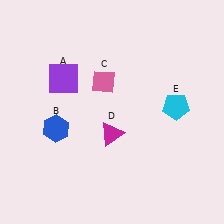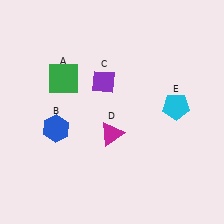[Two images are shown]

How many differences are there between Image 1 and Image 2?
There are 2 differences between the two images.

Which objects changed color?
A changed from purple to green. C changed from pink to purple.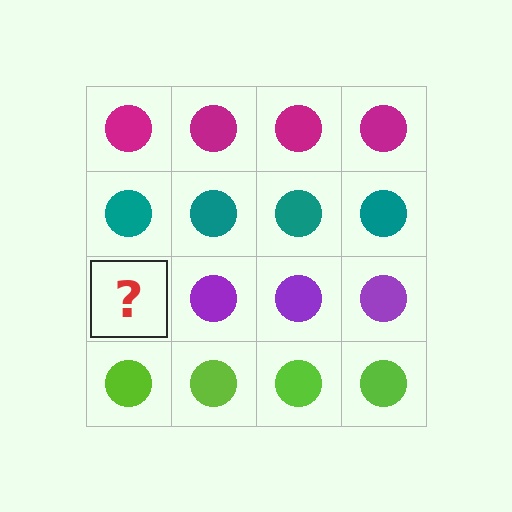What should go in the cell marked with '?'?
The missing cell should contain a purple circle.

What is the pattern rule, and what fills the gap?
The rule is that each row has a consistent color. The gap should be filled with a purple circle.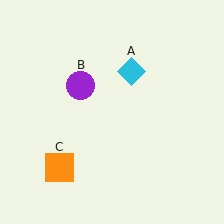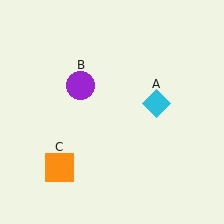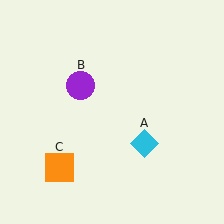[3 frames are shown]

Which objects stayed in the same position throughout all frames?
Purple circle (object B) and orange square (object C) remained stationary.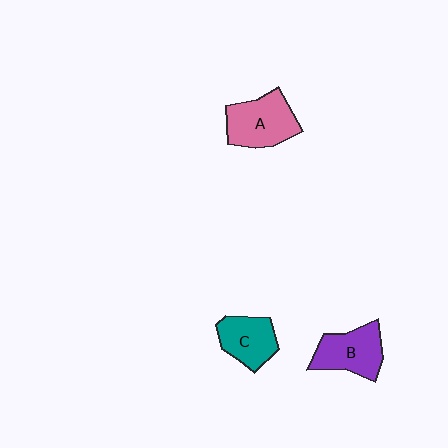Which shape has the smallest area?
Shape C (teal).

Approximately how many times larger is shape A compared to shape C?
Approximately 1.3 times.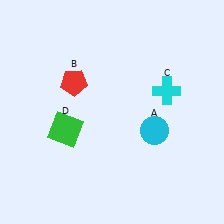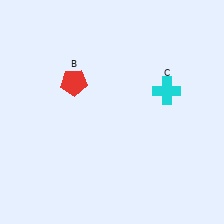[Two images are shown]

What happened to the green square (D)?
The green square (D) was removed in Image 2. It was in the bottom-left area of Image 1.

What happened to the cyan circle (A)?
The cyan circle (A) was removed in Image 2. It was in the bottom-right area of Image 1.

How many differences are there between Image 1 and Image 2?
There are 2 differences between the two images.